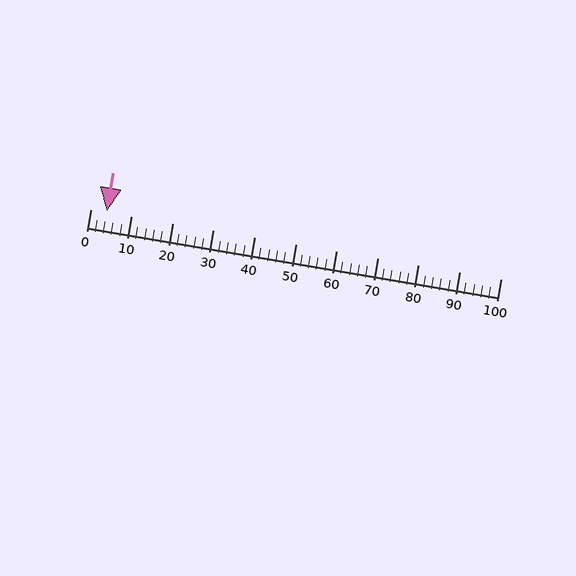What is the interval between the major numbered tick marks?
The major tick marks are spaced 10 units apart.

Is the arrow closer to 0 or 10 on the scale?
The arrow is closer to 0.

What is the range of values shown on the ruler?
The ruler shows values from 0 to 100.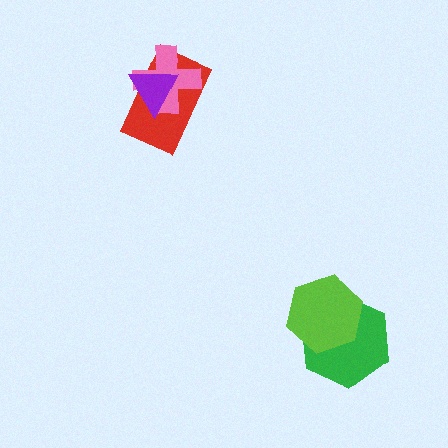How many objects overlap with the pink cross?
2 objects overlap with the pink cross.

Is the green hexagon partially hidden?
Yes, it is partially covered by another shape.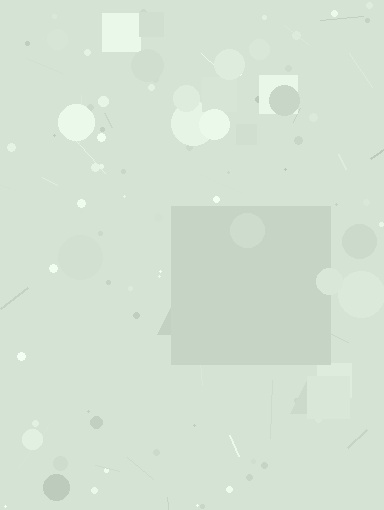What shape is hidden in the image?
A square is hidden in the image.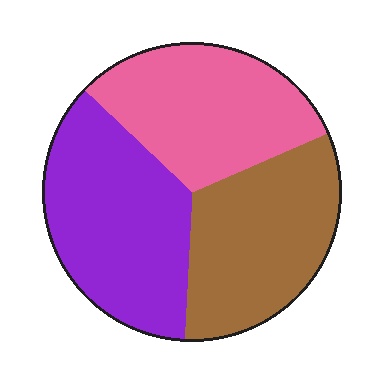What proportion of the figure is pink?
Pink takes up about one third (1/3) of the figure.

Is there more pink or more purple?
Purple.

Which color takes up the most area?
Purple, at roughly 35%.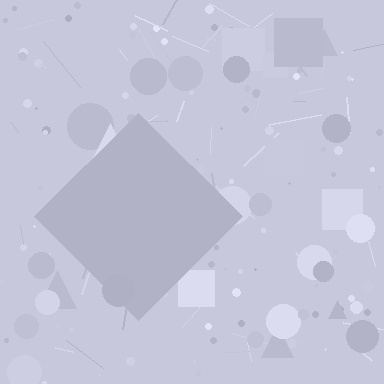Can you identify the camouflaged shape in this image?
The camouflaged shape is a diamond.